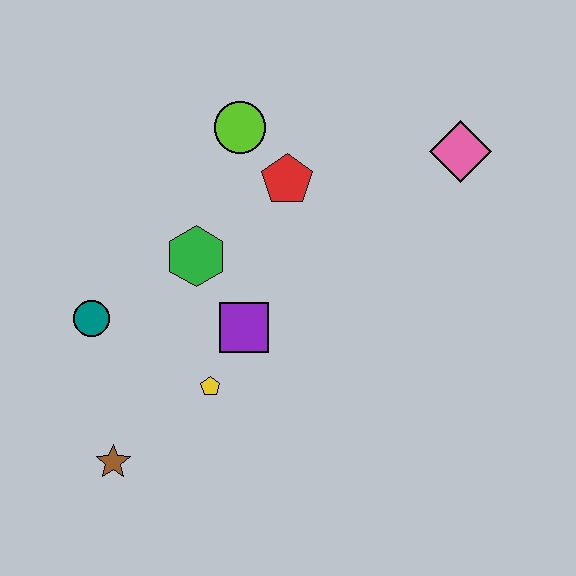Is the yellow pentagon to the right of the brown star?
Yes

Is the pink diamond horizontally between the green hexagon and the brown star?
No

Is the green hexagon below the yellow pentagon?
No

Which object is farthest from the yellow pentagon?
The pink diamond is farthest from the yellow pentagon.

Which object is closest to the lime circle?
The red pentagon is closest to the lime circle.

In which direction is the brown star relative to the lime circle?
The brown star is below the lime circle.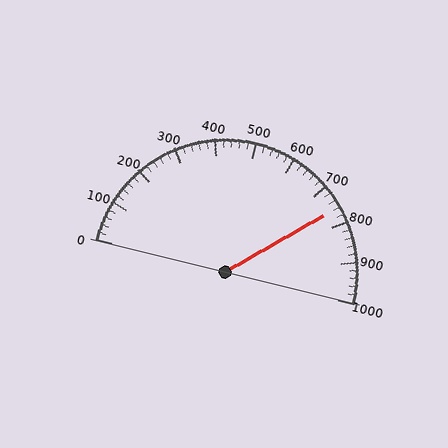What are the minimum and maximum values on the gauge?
The gauge ranges from 0 to 1000.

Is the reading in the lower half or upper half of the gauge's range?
The reading is in the upper half of the range (0 to 1000).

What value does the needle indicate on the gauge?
The needle indicates approximately 760.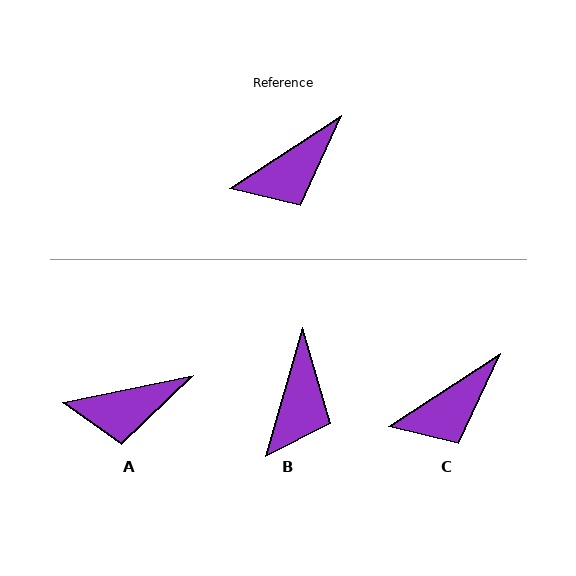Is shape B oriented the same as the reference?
No, it is off by about 41 degrees.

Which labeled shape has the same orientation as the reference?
C.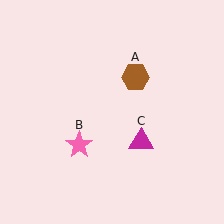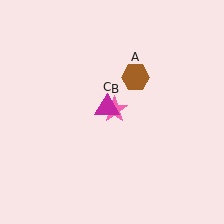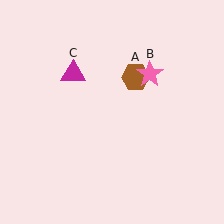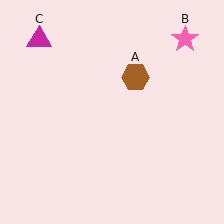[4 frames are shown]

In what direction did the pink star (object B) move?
The pink star (object B) moved up and to the right.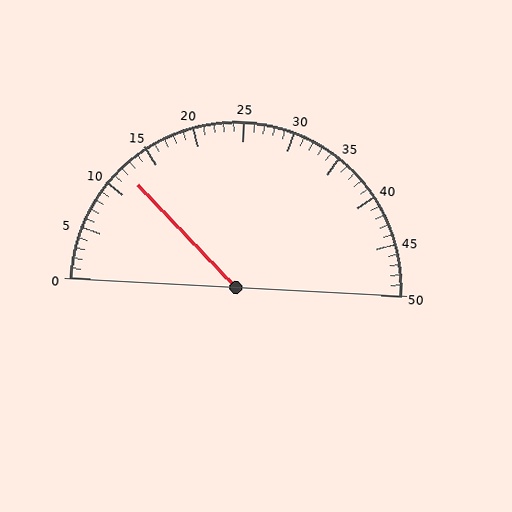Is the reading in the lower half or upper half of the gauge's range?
The reading is in the lower half of the range (0 to 50).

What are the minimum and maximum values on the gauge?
The gauge ranges from 0 to 50.